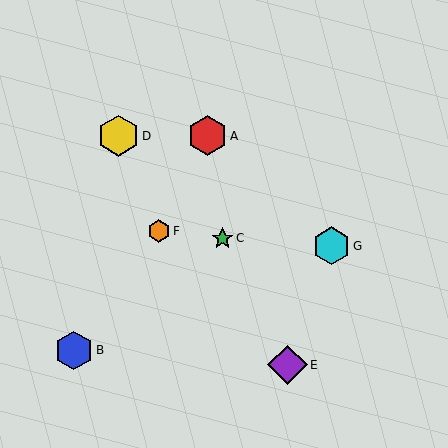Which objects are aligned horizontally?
Objects A, D are aligned horizontally.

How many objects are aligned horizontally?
2 objects (A, D) are aligned horizontally.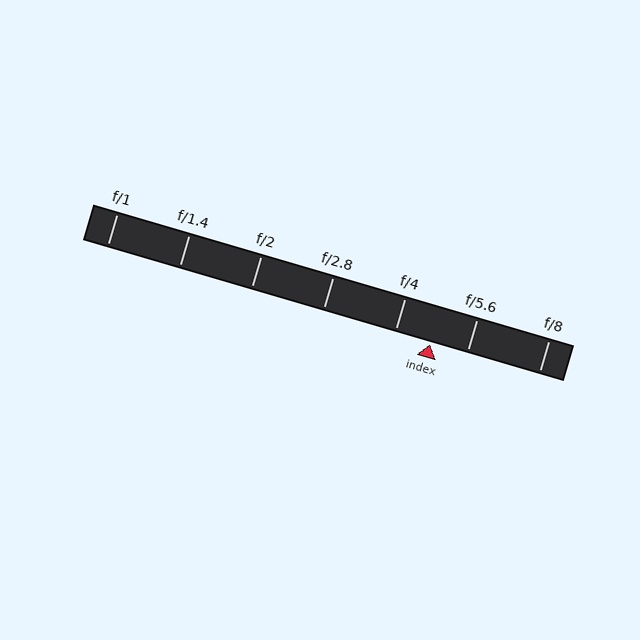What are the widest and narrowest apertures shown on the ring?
The widest aperture shown is f/1 and the narrowest is f/8.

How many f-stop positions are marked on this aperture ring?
There are 7 f-stop positions marked.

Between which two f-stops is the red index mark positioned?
The index mark is between f/4 and f/5.6.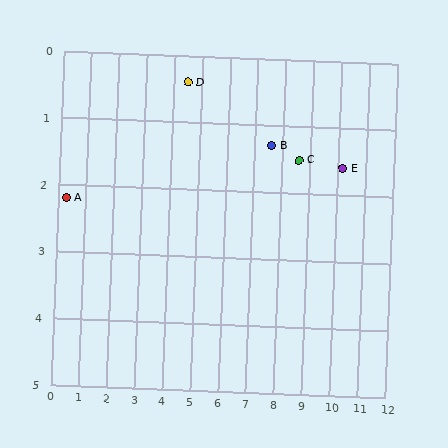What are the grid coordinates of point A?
Point A is at approximately (0.3, 2.2).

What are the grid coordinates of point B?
Point B is at approximately (7.6, 1.3).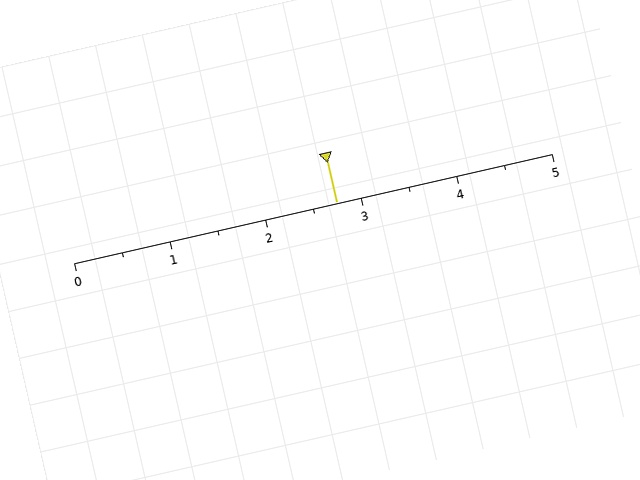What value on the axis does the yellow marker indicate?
The marker indicates approximately 2.8.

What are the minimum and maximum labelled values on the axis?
The axis runs from 0 to 5.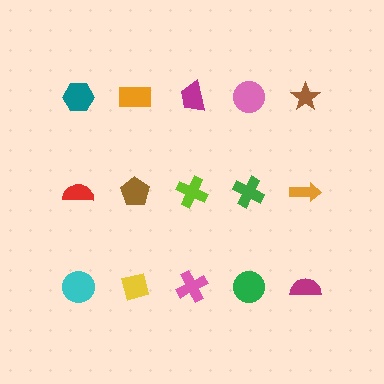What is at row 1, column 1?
A teal hexagon.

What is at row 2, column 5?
An orange arrow.